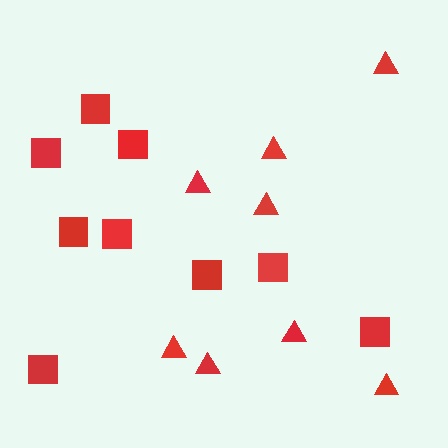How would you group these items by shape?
There are 2 groups: one group of triangles (8) and one group of squares (9).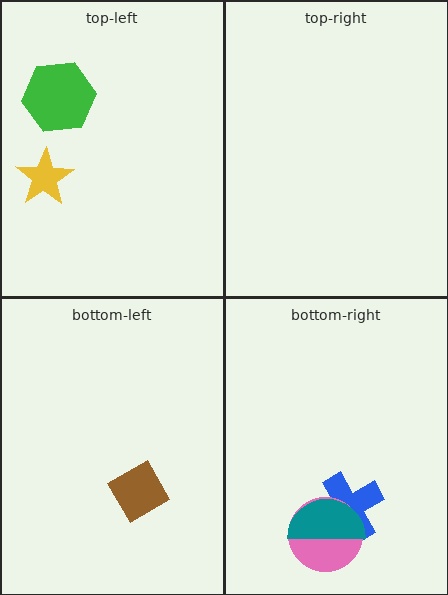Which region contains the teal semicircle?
The bottom-right region.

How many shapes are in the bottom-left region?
1.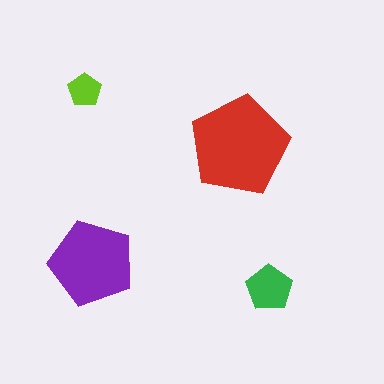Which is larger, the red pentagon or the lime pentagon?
The red one.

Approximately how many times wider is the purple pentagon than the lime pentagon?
About 2.5 times wider.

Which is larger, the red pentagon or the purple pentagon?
The red one.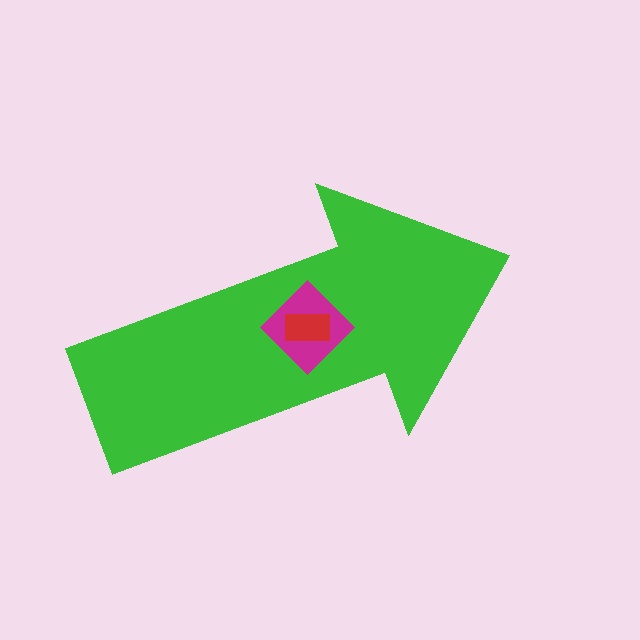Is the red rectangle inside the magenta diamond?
Yes.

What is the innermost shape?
The red rectangle.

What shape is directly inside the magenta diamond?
The red rectangle.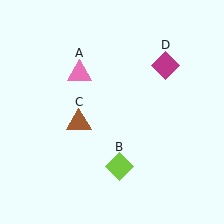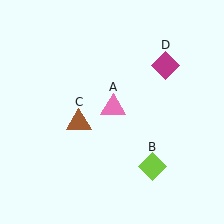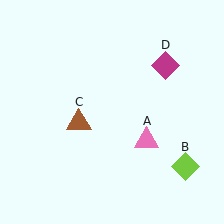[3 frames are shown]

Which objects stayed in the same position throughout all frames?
Brown triangle (object C) and magenta diamond (object D) remained stationary.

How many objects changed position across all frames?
2 objects changed position: pink triangle (object A), lime diamond (object B).